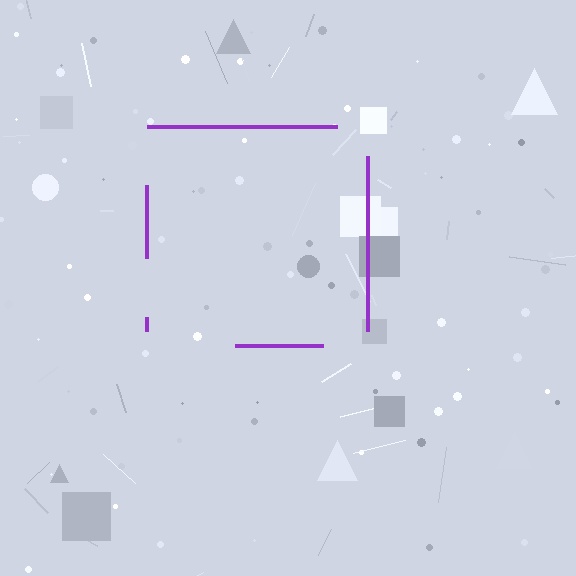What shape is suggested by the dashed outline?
The dashed outline suggests a square.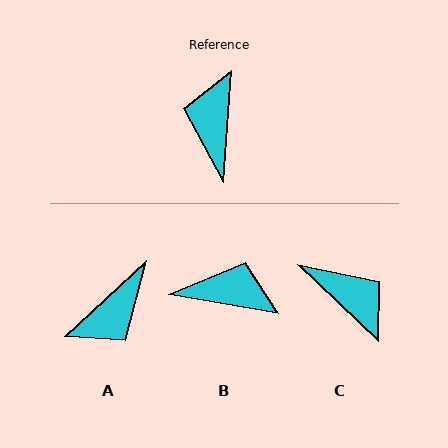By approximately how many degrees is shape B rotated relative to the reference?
Approximately 96 degrees clockwise.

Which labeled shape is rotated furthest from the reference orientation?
A, about 137 degrees away.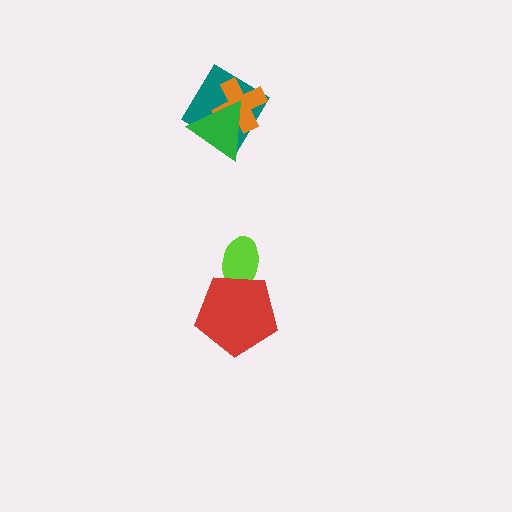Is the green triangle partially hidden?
No, no other shape covers it.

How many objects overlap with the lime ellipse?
1 object overlaps with the lime ellipse.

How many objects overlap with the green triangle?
2 objects overlap with the green triangle.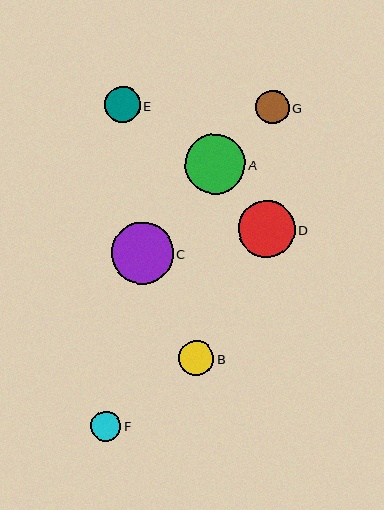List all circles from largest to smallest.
From largest to smallest: C, A, D, E, B, G, F.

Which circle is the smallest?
Circle F is the smallest with a size of approximately 30 pixels.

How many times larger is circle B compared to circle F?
Circle B is approximately 1.2 times the size of circle F.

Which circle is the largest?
Circle C is the largest with a size of approximately 62 pixels.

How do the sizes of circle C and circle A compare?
Circle C and circle A are approximately the same size.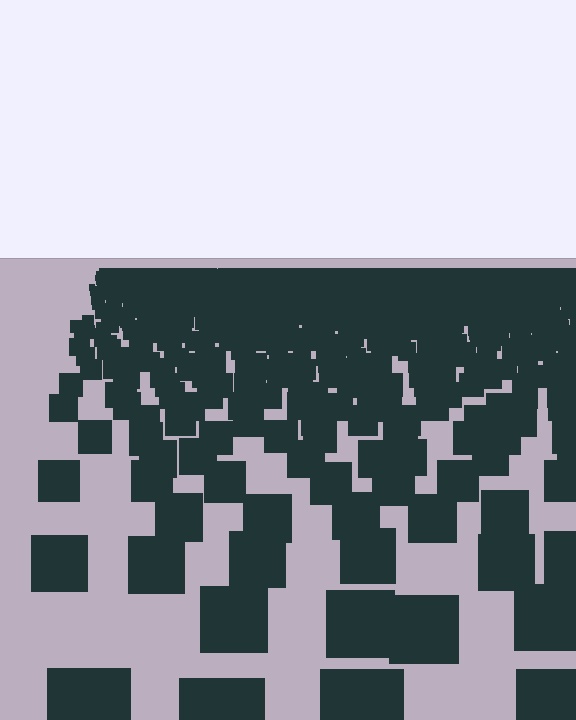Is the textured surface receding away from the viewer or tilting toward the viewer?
The surface is receding away from the viewer. Texture elements get smaller and denser toward the top.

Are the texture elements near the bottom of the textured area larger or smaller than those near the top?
Larger. Near the bottom, elements are closer to the viewer and appear at a bigger on-screen size.